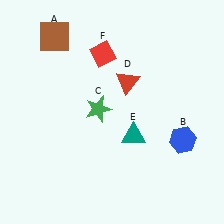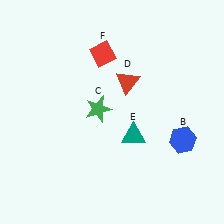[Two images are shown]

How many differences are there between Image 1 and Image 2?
There is 1 difference between the two images.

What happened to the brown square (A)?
The brown square (A) was removed in Image 2. It was in the top-left area of Image 1.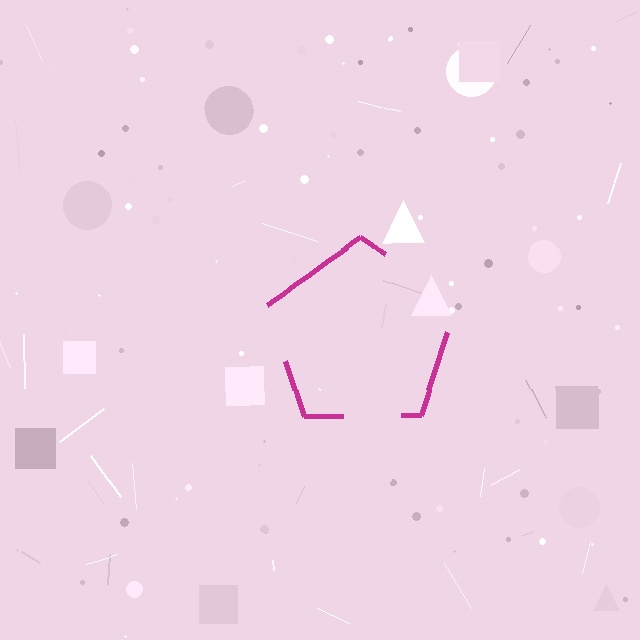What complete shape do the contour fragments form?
The contour fragments form a pentagon.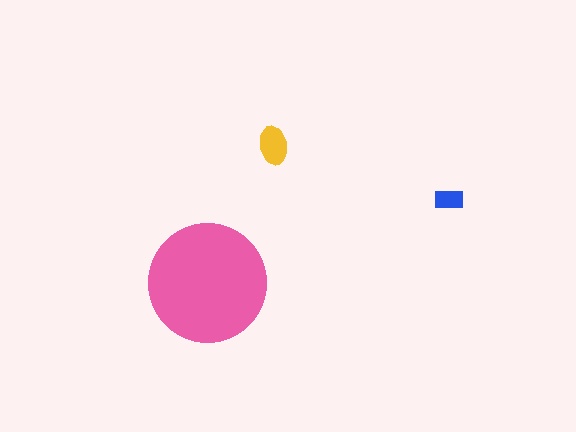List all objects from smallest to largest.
The blue rectangle, the yellow ellipse, the pink circle.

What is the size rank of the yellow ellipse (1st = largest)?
2nd.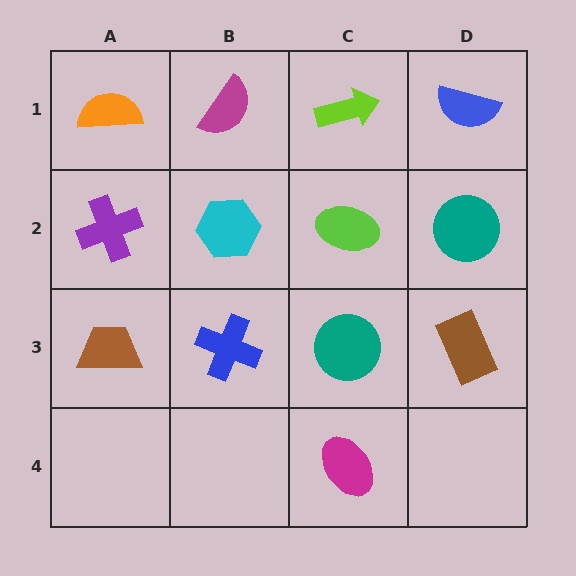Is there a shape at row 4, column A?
No, that cell is empty.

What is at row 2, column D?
A teal circle.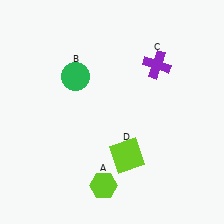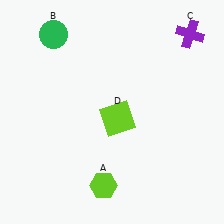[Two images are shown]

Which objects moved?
The objects that moved are: the green circle (B), the purple cross (C), the lime square (D).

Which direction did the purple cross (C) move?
The purple cross (C) moved right.